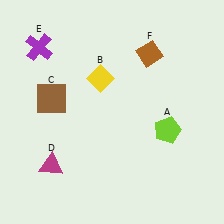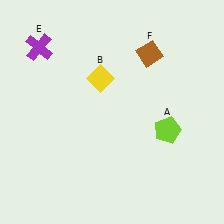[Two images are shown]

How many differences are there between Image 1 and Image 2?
There are 2 differences between the two images.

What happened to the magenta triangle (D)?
The magenta triangle (D) was removed in Image 2. It was in the bottom-left area of Image 1.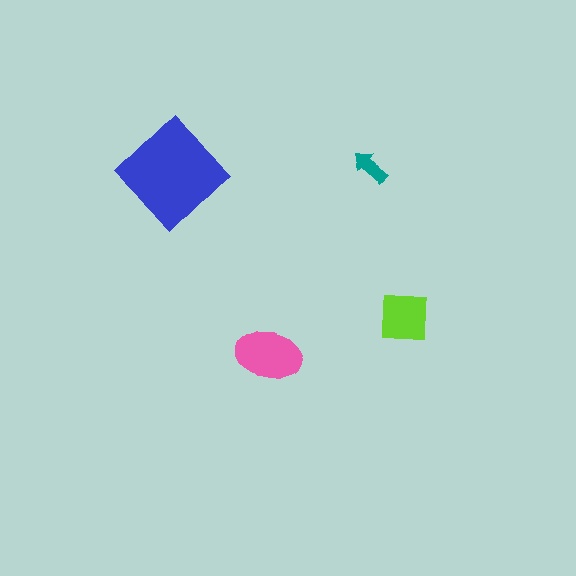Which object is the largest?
The blue diamond.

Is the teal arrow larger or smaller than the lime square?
Smaller.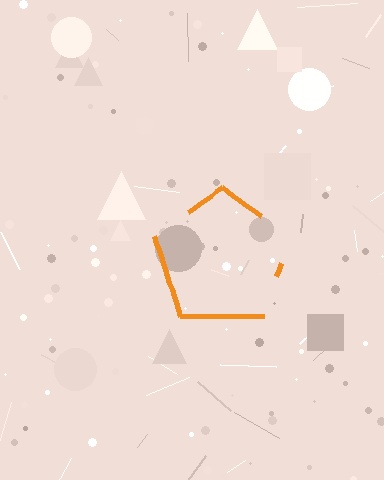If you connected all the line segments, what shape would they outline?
They would outline a pentagon.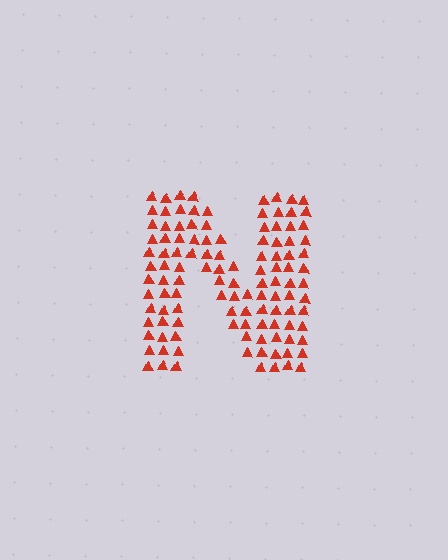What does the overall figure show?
The overall figure shows the letter N.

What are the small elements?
The small elements are triangles.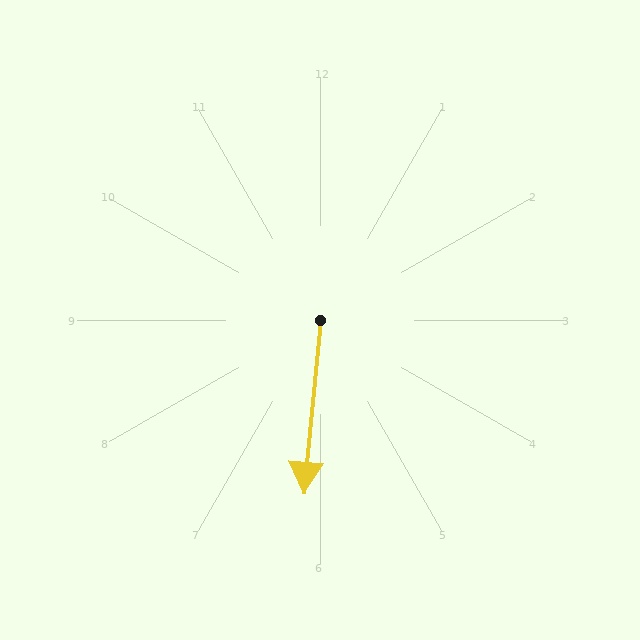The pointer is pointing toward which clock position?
Roughly 6 o'clock.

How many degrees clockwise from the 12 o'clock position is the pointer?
Approximately 186 degrees.